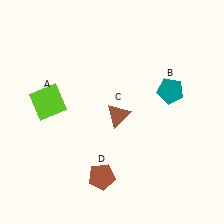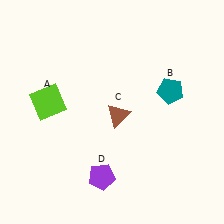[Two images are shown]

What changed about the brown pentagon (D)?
In Image 1, D is brown. In Image 2, it changed to purple.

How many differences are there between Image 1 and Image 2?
There is 1 difference between the two images.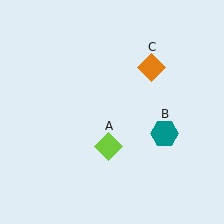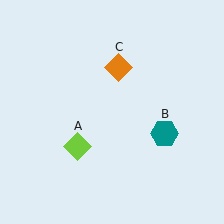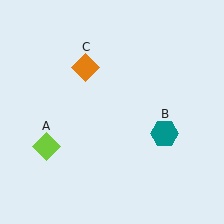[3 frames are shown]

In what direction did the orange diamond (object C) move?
The orange diamond (object C) moved left.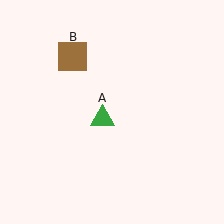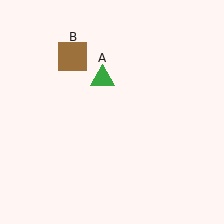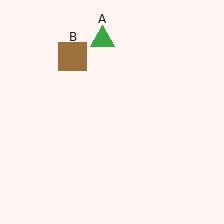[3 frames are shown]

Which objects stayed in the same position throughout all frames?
Brown square (object B) remained stationary.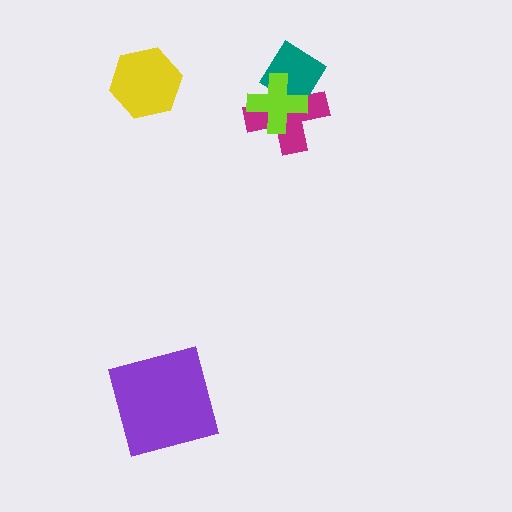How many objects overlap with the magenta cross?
2 objects overlap with the magenta cross.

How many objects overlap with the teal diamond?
2 objects overlap with the teal diamond.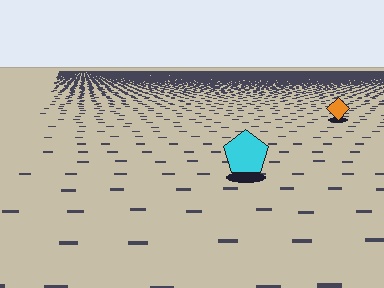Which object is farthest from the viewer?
The orange diamond is farthest from the viewer. It appears smaller and the ground texture around it is denser.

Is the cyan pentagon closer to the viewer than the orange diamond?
Yes. The cyan pentagon is closer — you can tell from the texture gradient: the ground texture is coarser near it.